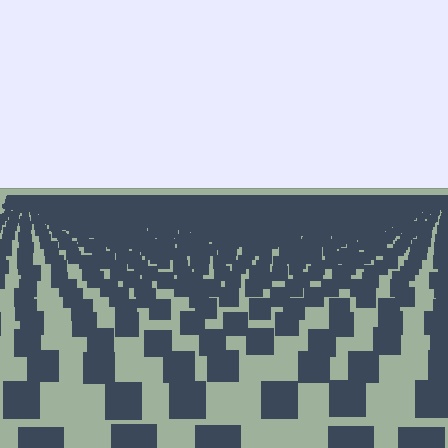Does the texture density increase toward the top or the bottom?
Density increases toward the top.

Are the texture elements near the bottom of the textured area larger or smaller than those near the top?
Larger. Near the bottom, elements are closer to the viewer and appear at a bigger on-screen size.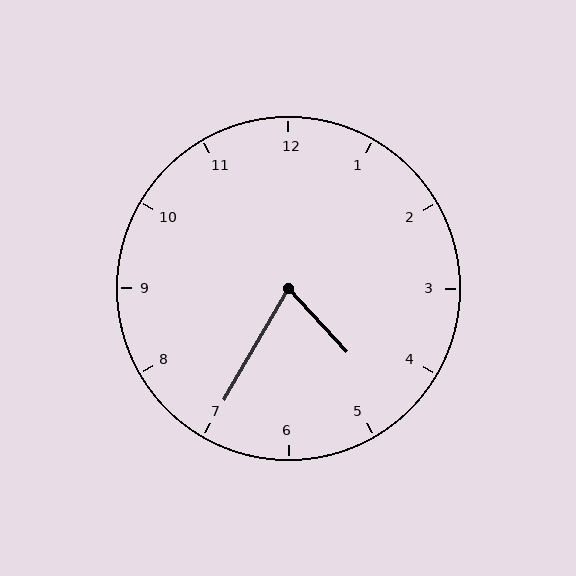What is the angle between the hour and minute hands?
Approximately 72 degrees.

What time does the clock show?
4:35.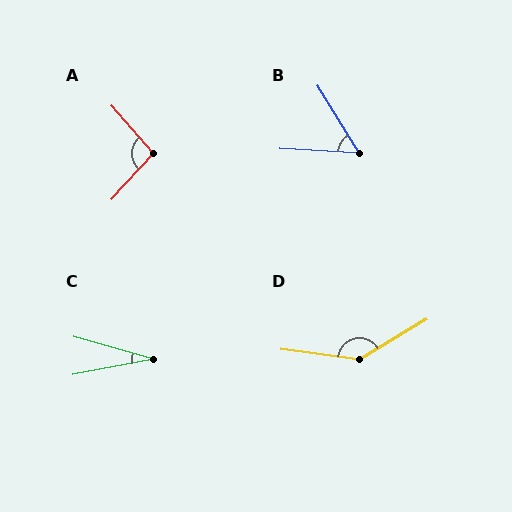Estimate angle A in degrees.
Approximately 96 degrees.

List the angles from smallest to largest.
C (27°), B (55°), A (96°), D (142°).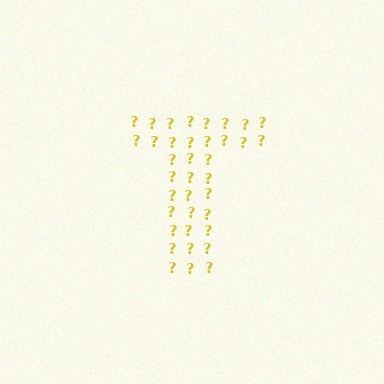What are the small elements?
The small elements are question marks.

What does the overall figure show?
The overall figure shows the letter T.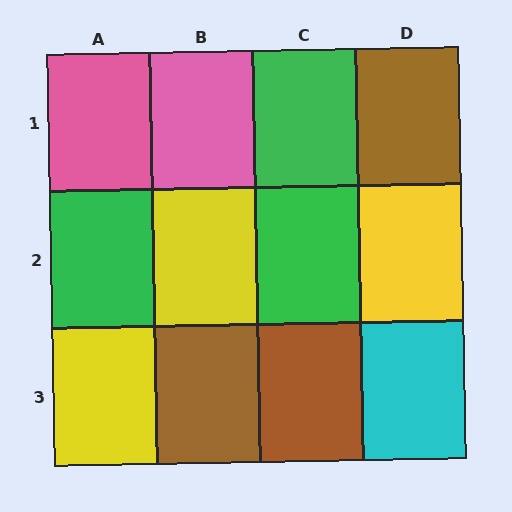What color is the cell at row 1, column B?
Pink.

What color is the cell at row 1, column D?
Brown.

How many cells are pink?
2 cells are pink.